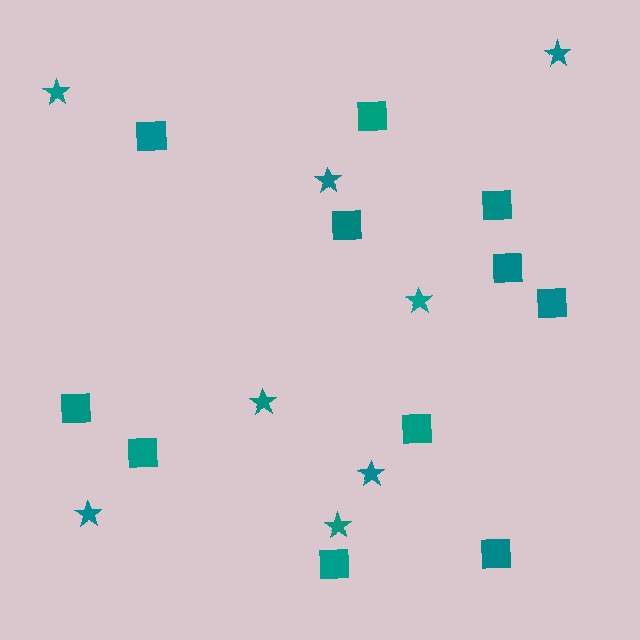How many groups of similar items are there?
There are 2 groups: one group of stars (8) and one group of squares (11).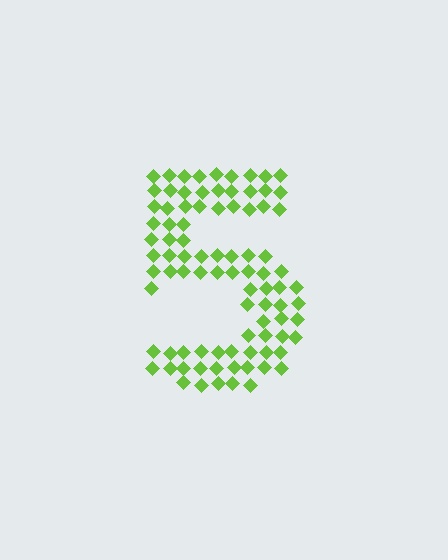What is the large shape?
The large shape is the digit 5.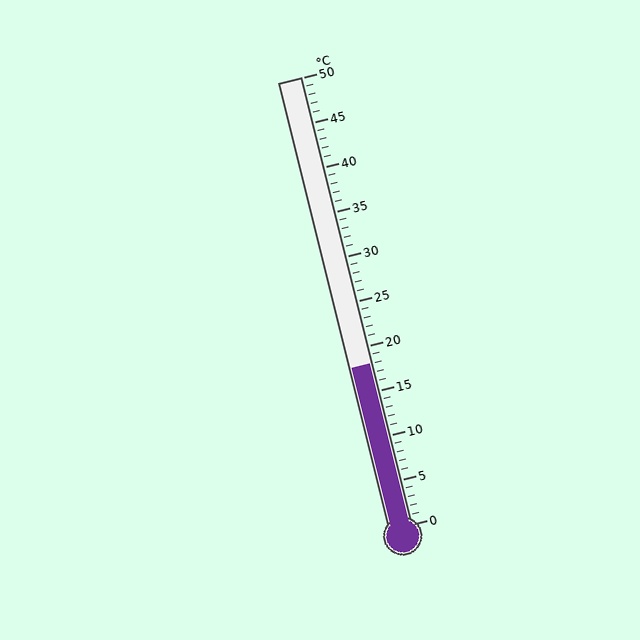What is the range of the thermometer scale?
The thermometer scale ranges from 0°C to 50°C.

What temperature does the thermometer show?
The thermometer shows approximately 18°C.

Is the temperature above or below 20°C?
The temperature is below 20°C.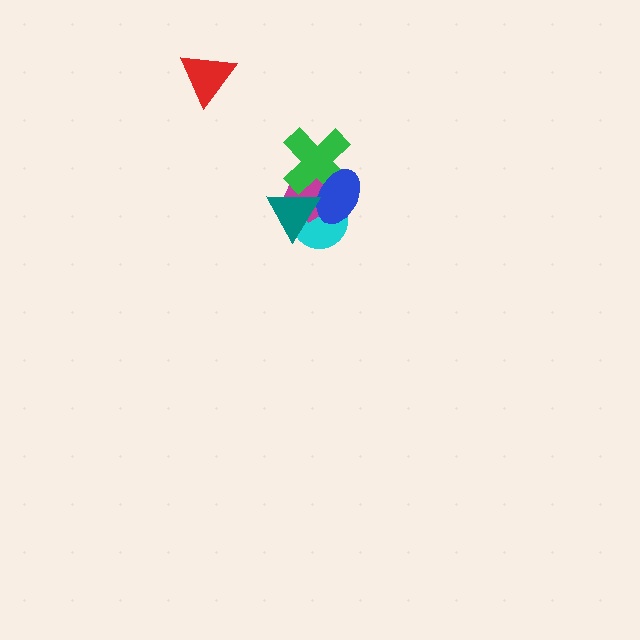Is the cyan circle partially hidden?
Yes, it is partially covered by another shape.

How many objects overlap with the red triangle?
0 objects overlap with the red triangle.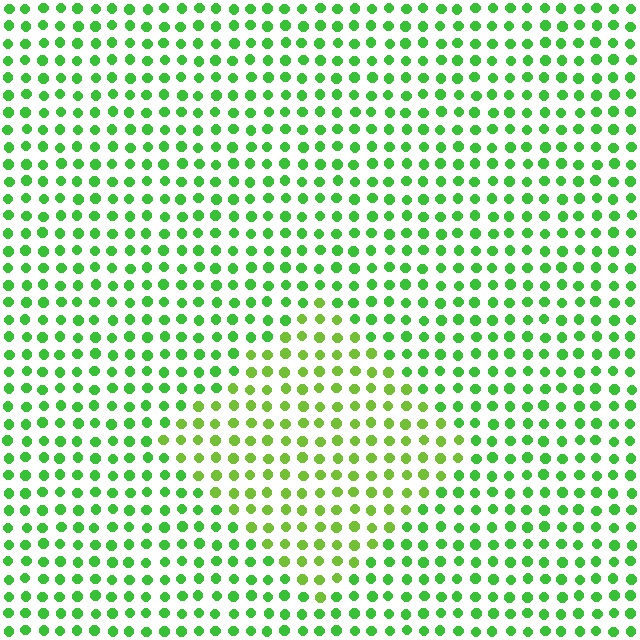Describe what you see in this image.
The image is filled with small green elements in a uniform arrangement. A diamond-shaped region is visible where the elements are tinted to a slightly different hue, forming a subtle color boundary.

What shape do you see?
I see a diamond.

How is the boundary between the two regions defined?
The boundary is defined purely by a slight shift in hue (about 26 degrees). Spacing, size, and orientation are identical on both sides.